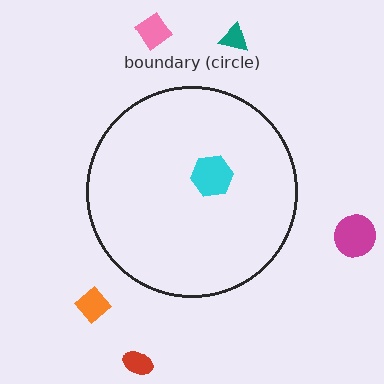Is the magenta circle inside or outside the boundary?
Outside.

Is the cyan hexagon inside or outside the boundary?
Inside.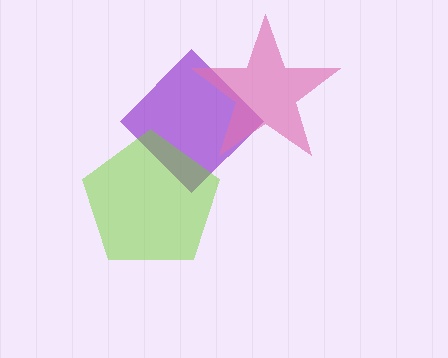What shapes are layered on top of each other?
The layered shapes are: a purple diamond, a lime pentagon, a pink star.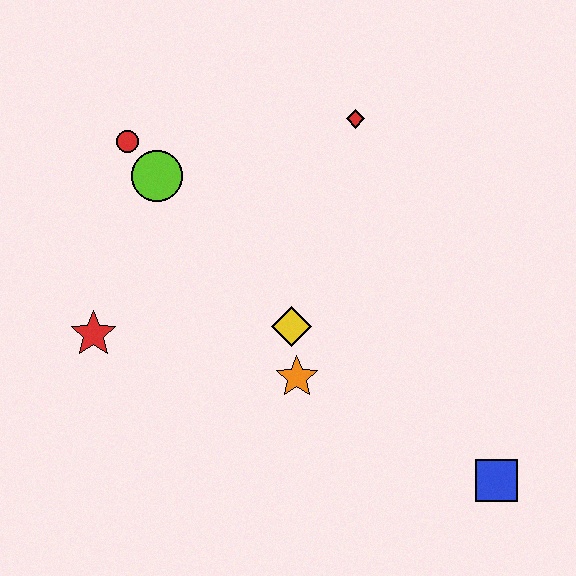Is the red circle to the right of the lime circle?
No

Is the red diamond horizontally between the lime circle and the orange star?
No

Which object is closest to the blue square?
The orange star is closest to the blue square.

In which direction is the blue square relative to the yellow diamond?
The blue square is to the right of the yellow diamond.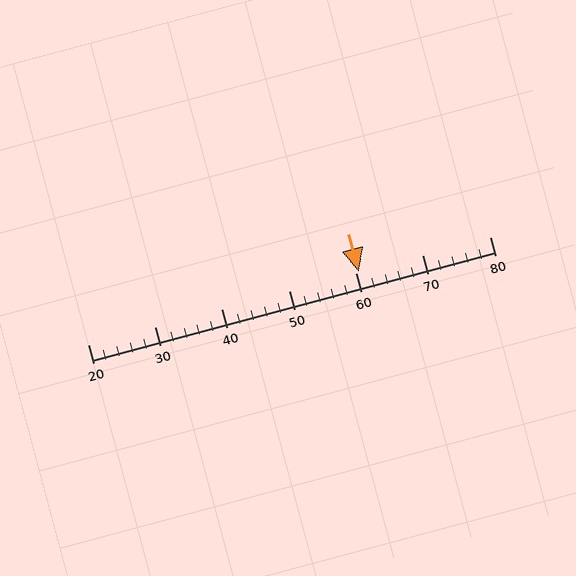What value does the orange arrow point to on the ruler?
The orange arrow points to approximately 60.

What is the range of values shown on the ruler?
The ruler shows values from 20 to 80.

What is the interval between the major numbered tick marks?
The major tick marks are spaced 10 units apart.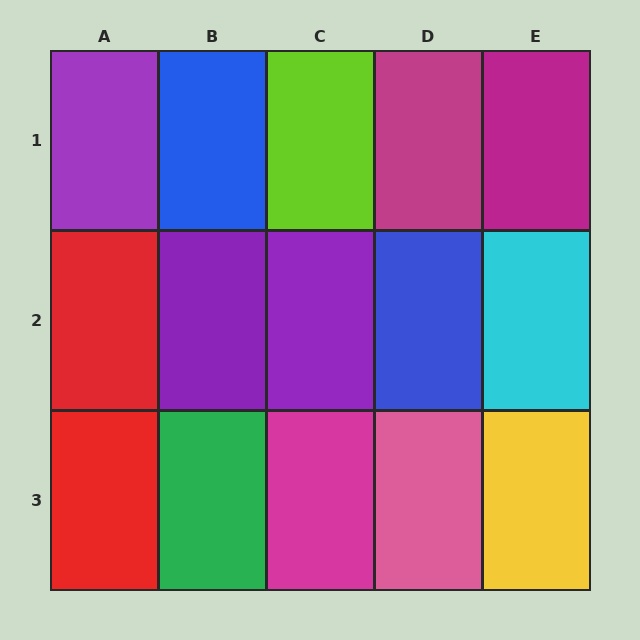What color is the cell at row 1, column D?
Magenta.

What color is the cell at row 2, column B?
Purple.